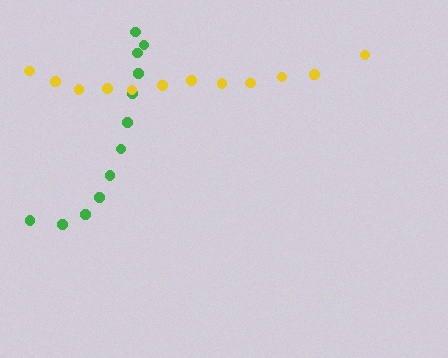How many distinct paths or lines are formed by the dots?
There are 2 distinct paths.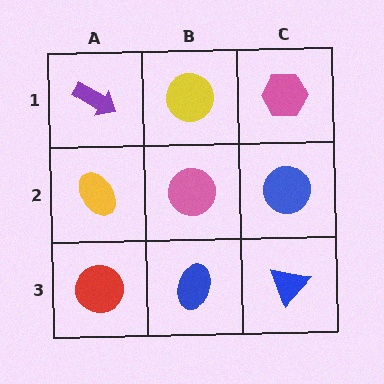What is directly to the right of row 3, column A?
A blue ellipse.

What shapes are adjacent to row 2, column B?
A yellow circle (row 1, column B), a blue ellipse (row 3, column B), a yellow ellipse (row 2, column A), a blue circle (row 2, column C).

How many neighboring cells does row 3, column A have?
2.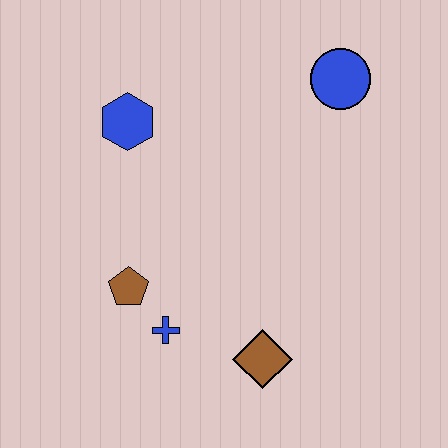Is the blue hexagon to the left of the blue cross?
Yes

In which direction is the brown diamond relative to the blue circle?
The brown diamond is below the blue circle.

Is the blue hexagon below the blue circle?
Yes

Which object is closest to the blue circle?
The blue hexagon is closest to the blue circle.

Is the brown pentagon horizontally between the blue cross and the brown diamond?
No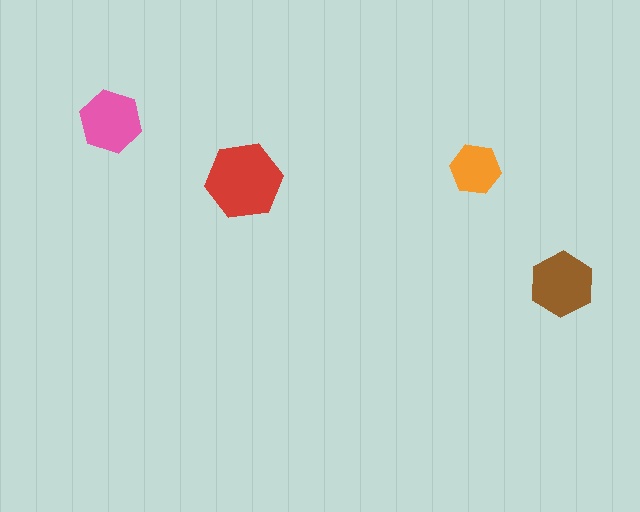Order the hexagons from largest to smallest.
the red one, the brown one, the pink one, the orange one.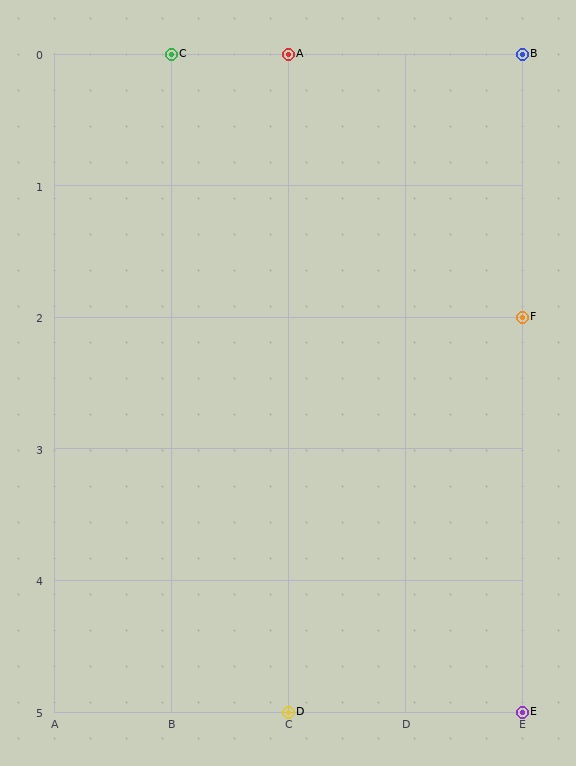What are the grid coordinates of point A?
Point A is at grid coordinates (C, 0).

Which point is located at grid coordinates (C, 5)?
Point D is at (C, 5).